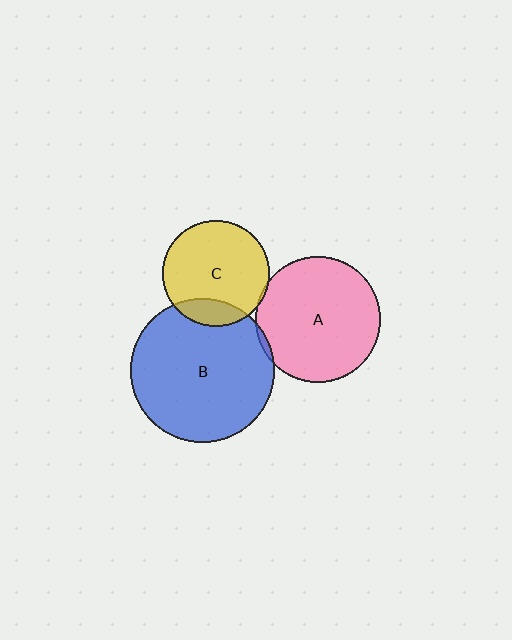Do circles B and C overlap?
Yes.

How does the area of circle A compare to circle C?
Approximately 1.4 times.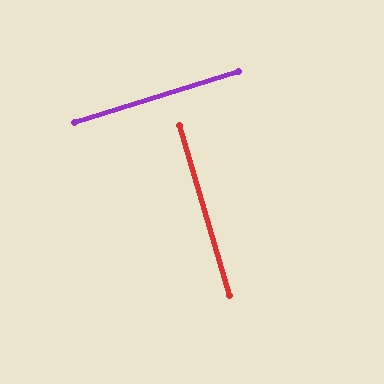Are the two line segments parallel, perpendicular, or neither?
Perpendicular — they meet at approximately 89°.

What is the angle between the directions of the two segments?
Approximately 89 degrees.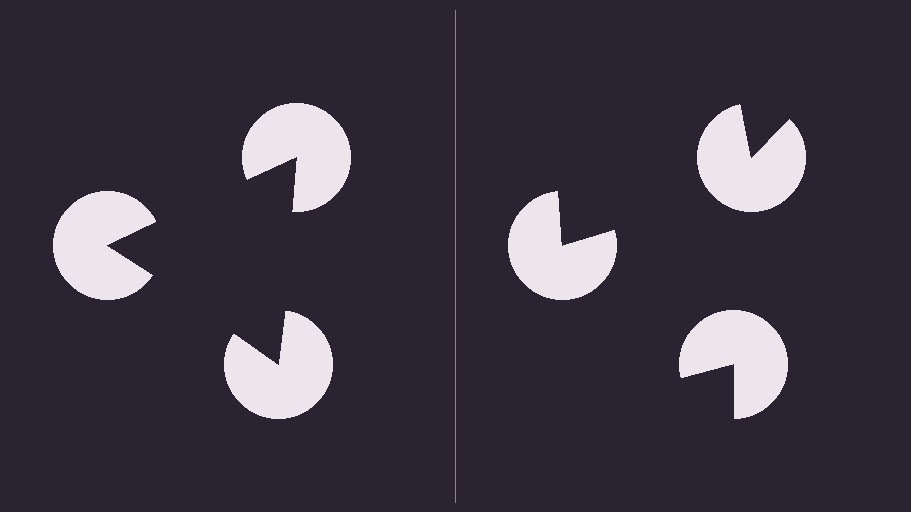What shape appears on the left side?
An illusory triangle.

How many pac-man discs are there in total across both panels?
6 — 3 on each side.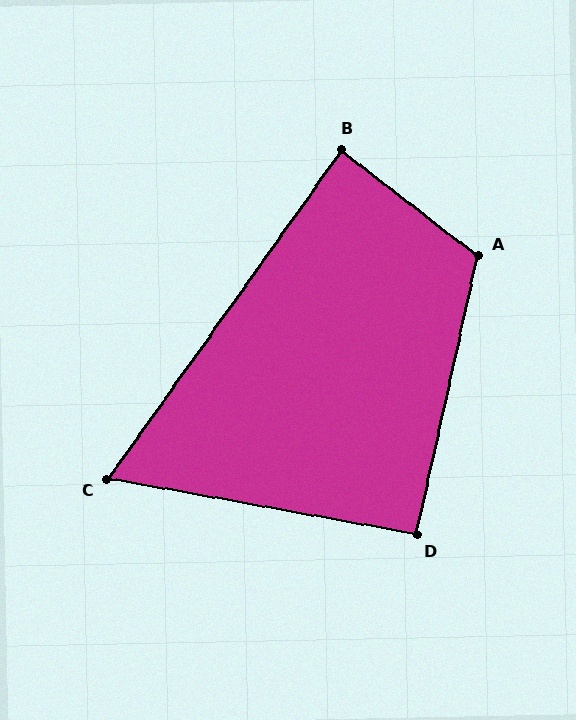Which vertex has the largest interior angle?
A, at approximately 115 degrees.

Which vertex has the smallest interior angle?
C, at approximately 65 degrees.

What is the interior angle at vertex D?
Approximately 92 degrees (approximately right).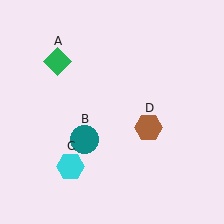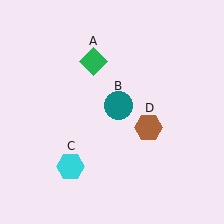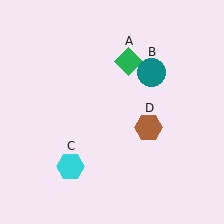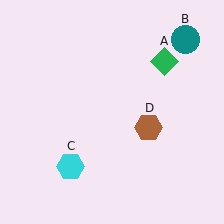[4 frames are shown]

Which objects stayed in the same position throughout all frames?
Cyan hexagon (object C) and brown hexagon (object D) remained stationary.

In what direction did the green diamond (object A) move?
The green diamond (object A) moved right.